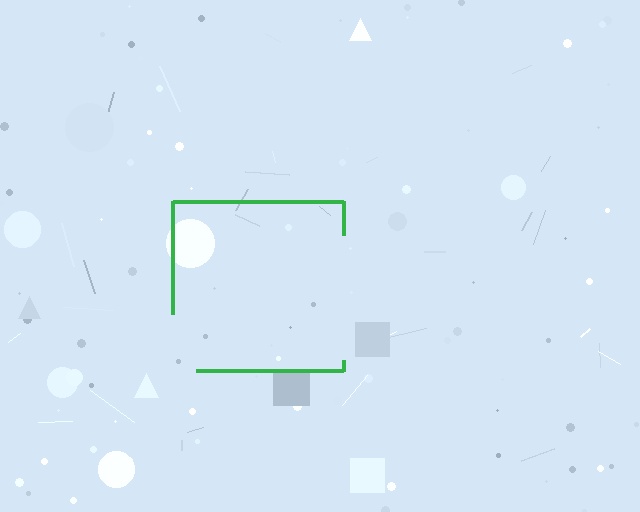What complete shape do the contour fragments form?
The contour fragments form a square.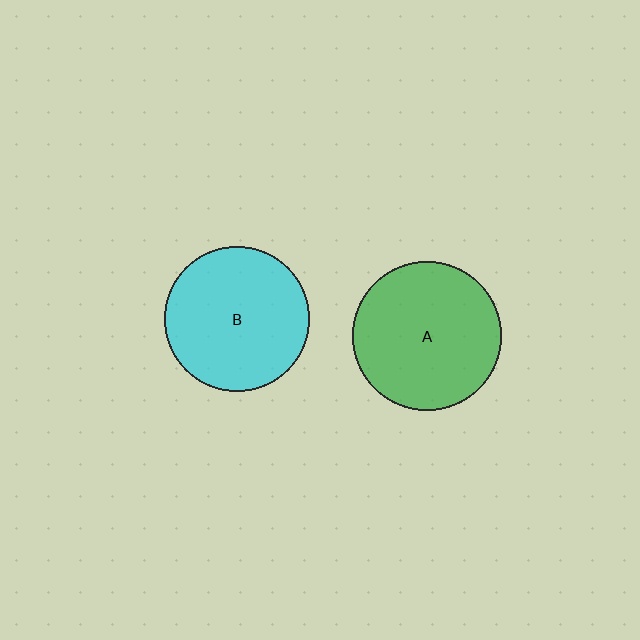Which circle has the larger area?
Circle A (green).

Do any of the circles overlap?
No, none of the circles overlap.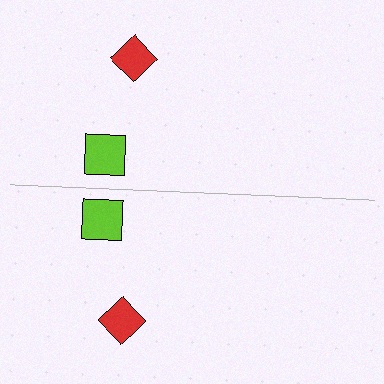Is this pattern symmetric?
Yes, this pattern has bilateral (reflection) symmetry.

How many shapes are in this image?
There are 4 shapes in this image.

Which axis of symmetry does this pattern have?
The pattern has a horizontal axis of symmetry running through the center of the image.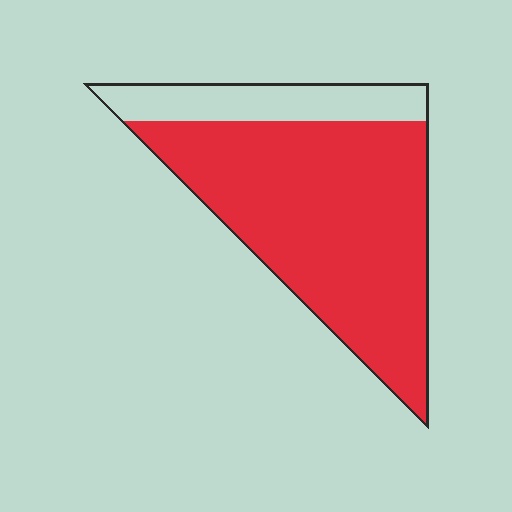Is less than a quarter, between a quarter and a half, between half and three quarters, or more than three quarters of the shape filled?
More than three quarters.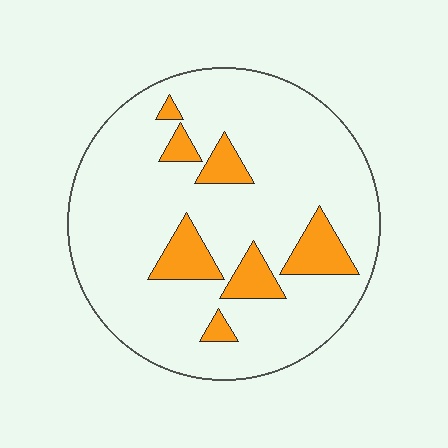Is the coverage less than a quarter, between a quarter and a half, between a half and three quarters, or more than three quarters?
Less than a quarter.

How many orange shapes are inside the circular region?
7.